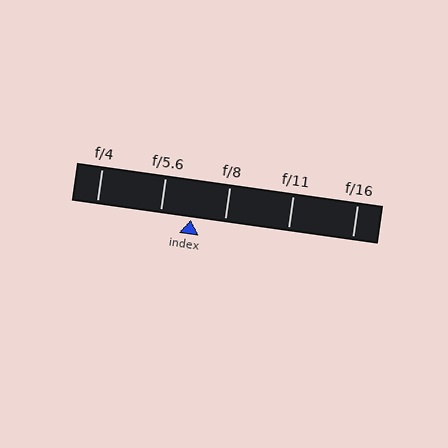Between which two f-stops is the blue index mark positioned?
The index mark is between f/5.6 and f/8.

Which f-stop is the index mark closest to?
The index mark is closest to f/5.6.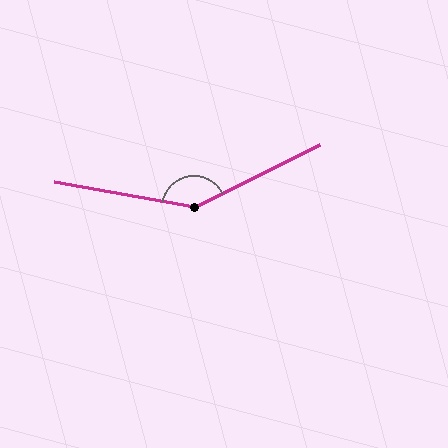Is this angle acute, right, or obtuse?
It is obtuse.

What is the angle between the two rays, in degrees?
Approximately 143 degrees.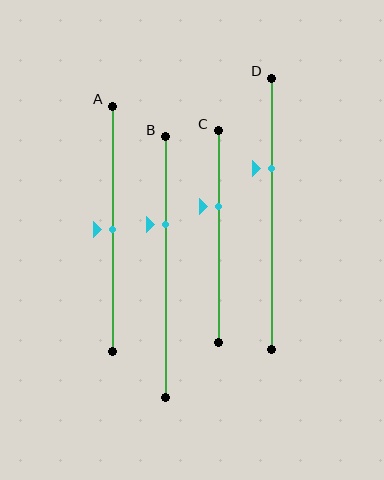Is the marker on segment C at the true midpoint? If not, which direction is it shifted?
No, the marker on segment C is shifted upward by about 14% of the segment length.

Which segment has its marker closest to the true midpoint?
Segment A has its marker closest to the true midpoint.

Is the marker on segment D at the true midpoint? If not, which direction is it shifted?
No, the marker on segment D is shifted upward by about 17% of the segment length.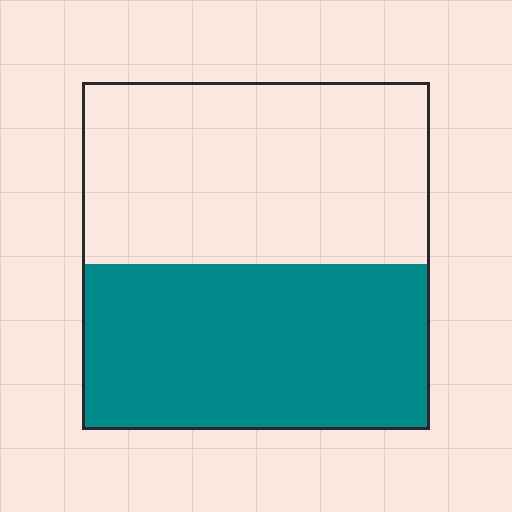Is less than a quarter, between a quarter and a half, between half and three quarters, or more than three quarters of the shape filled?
Between a quarter and a half.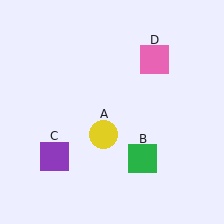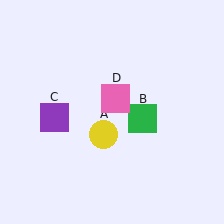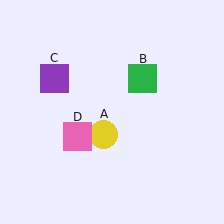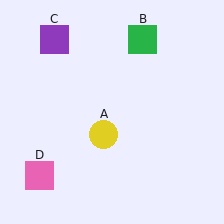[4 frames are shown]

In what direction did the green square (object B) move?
The green square (object B) moved up.